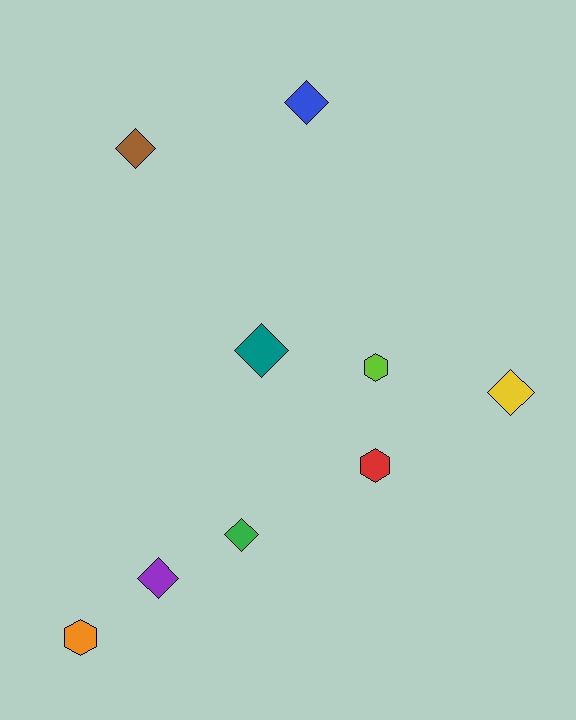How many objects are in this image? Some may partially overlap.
There are 9 objects.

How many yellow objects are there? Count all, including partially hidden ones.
There is 1 yellow object.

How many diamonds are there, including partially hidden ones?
There are 6 diamonds.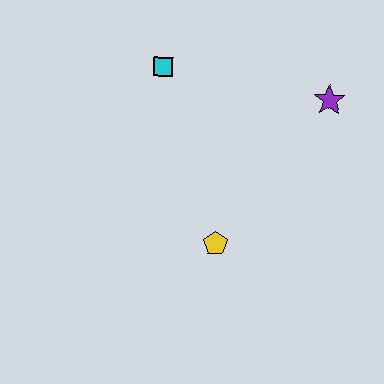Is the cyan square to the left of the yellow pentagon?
Yes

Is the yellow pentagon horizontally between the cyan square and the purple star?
Yes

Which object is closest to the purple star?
The cyan square is closest to the purple star.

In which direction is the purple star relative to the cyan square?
The purple star is to the right of the cyan square.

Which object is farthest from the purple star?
The yellow pentagon is farthest from the purple star.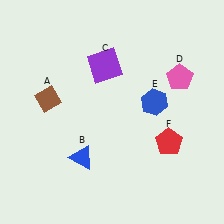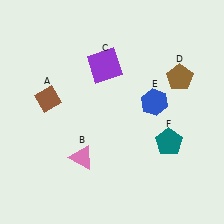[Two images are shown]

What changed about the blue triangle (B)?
In Image 1, B is blue. In Image 2, it changed to pink.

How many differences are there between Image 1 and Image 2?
There are 3 differences between the two images.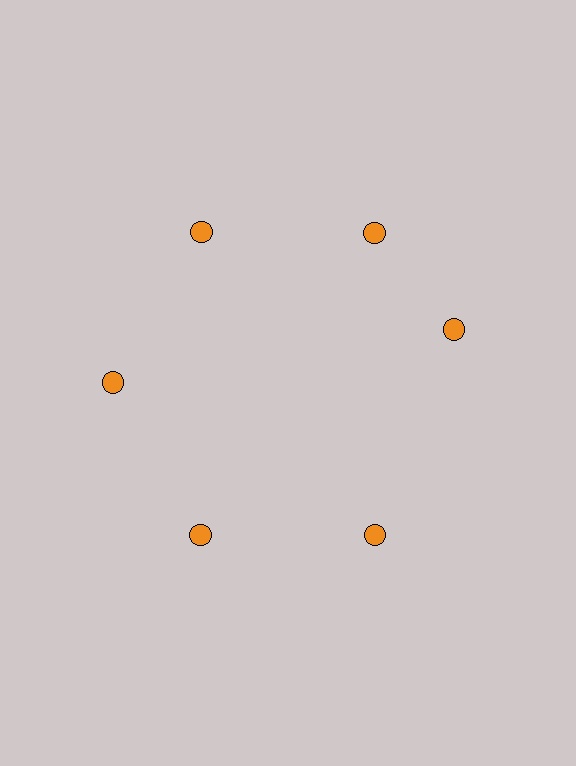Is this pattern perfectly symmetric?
No. The 6 orange circles are arranged in a ring, but one element near the 3 o'clock position is rotated out of alignment along the ring, breaking the 6-fold rotational symmetry.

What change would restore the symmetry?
The symmetry would be restored by rotating it back into even spacing with its neighbors so that all 6 circles sit at equal angles and equal distance from the center.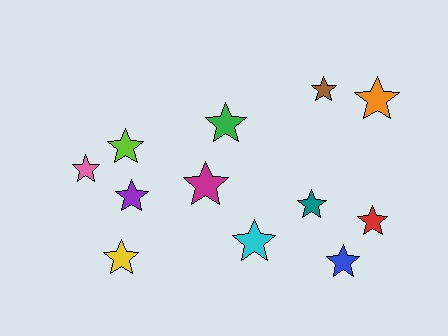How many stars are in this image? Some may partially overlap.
There are 12 stars.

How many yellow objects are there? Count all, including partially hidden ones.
There is 1 yellow object.